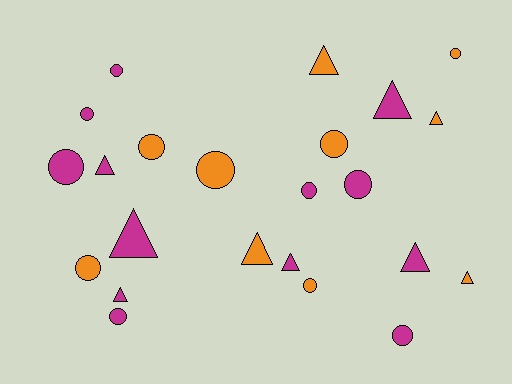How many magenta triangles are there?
There are 6 magenta triangles.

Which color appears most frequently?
Magenta, with 13 objects.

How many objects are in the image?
There are 23 objects.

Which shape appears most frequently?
Circle, with 13 objects.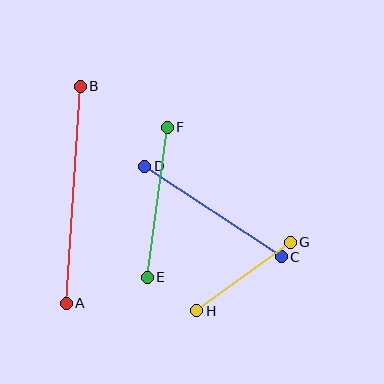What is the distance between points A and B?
The distance is approximately 218 pixels.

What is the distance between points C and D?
The distance is approximately 164 pixels.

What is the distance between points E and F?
The distance is approximately 151 pixels.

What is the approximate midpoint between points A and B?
The midpoint is at approximately (73, 195) pixels.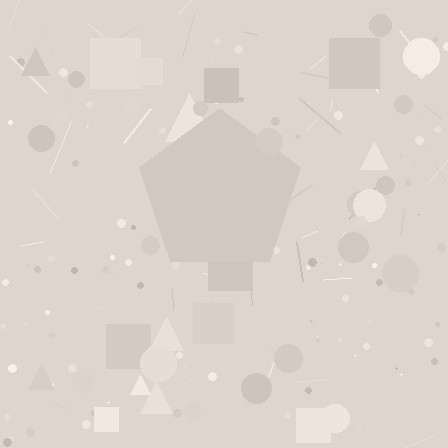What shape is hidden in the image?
A pentagon is hidden in the image.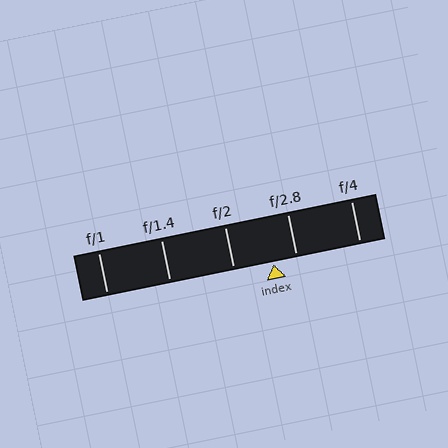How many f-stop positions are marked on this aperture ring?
There are 5 f-stop positions marked.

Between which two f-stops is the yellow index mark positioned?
The index mark is between f/2 and f/2.8.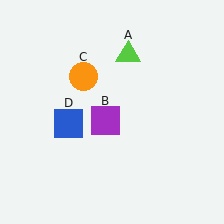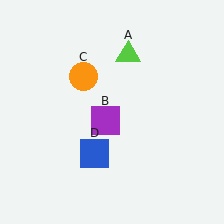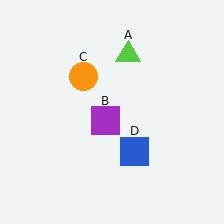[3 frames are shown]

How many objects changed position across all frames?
1 object changed position: blue square (object D).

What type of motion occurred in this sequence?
The blue square (object D) rotated counterclockwise around the center of the scene.